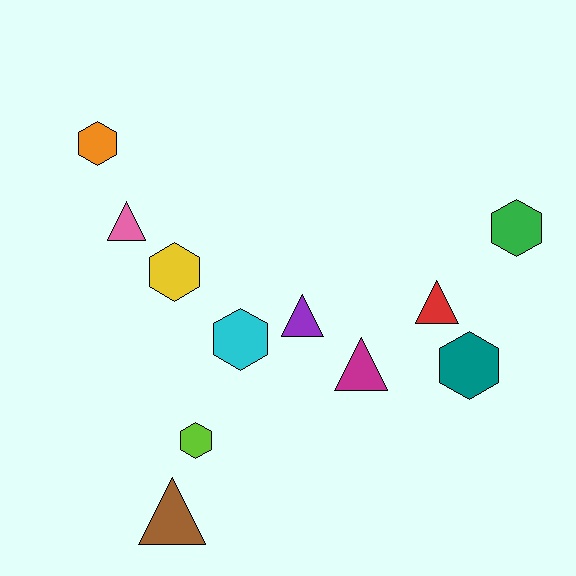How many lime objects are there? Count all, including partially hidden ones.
There is 1 lime object.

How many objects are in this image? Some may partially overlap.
There are 11 objects.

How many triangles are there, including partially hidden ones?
There are 5 triangles.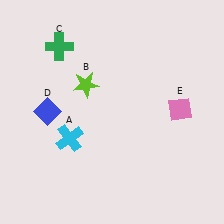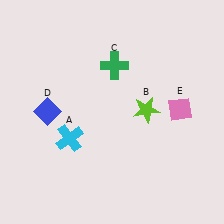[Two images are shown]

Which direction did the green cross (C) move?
The green cross (C) moved right.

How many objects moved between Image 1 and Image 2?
2 objects moved between the two images.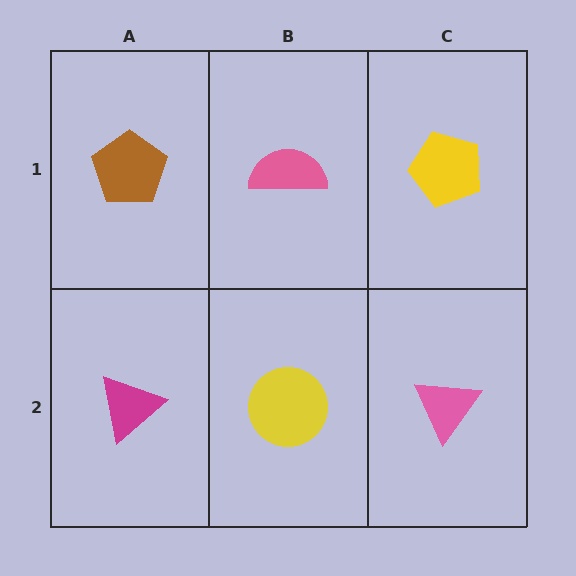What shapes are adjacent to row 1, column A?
A magenta triangle (row 2, column A), a pink semicircle (row 1, column B).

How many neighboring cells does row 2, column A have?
2.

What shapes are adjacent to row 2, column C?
A yellow pentagon (row 1, column C), a yellow circle (row 2, column B).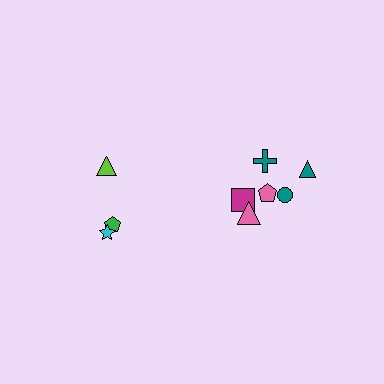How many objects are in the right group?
There are 6 objects.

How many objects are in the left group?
There are 3 objects.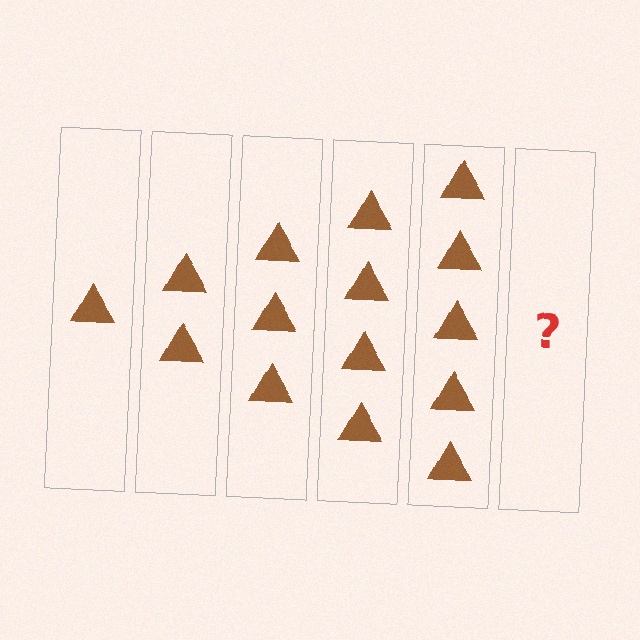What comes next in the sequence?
The next element should be 6 triangles.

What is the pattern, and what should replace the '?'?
The pattern is that each step adds one more triangle. The '?' should be 6 triangles.